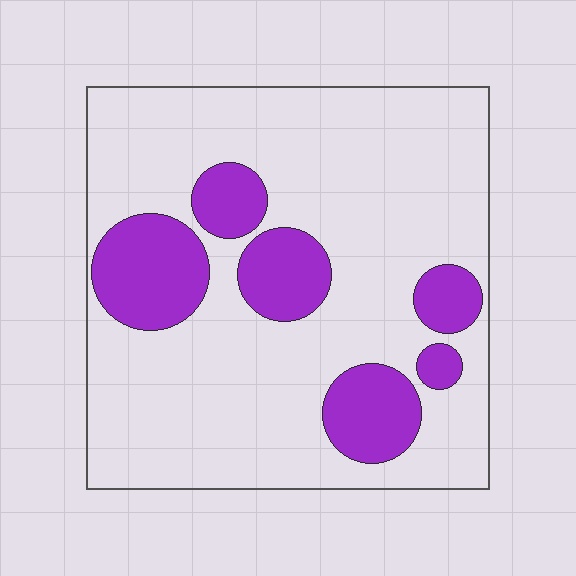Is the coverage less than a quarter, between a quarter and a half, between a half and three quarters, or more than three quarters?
Less than a quarter.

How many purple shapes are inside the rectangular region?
6.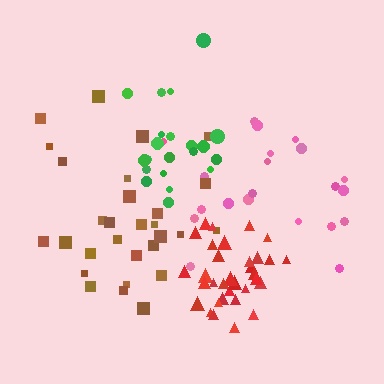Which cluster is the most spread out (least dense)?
Brown.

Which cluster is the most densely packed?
Red.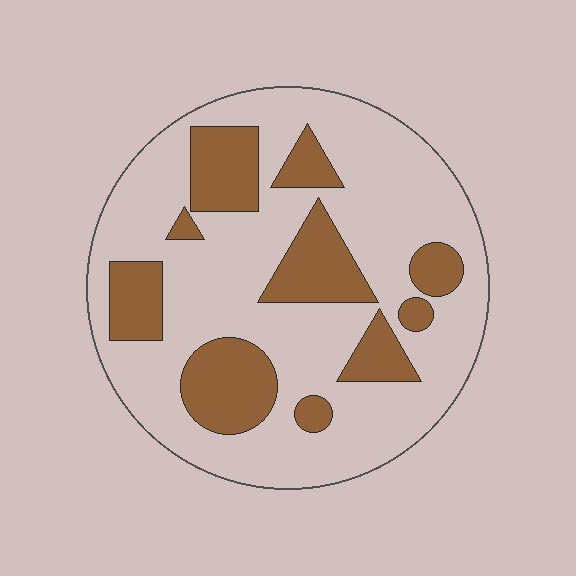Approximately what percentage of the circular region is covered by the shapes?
Approximately 25%.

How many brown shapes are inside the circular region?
10.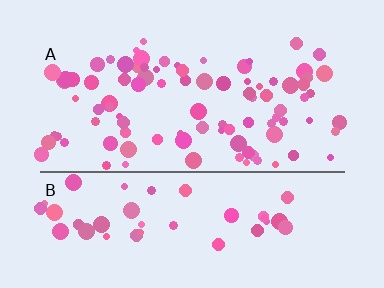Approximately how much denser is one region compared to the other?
Approximately 1.9× — region A over region B.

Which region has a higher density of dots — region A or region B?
A (the top).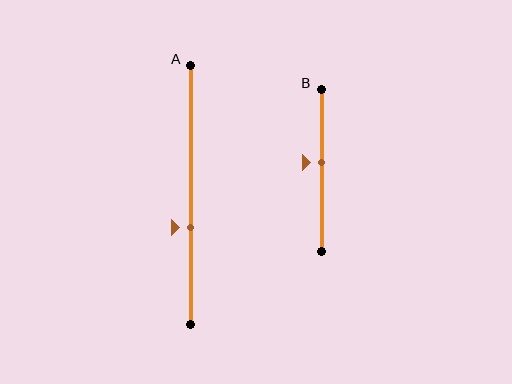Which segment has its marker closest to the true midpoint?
Segment B has its marker closest to the true midpoint.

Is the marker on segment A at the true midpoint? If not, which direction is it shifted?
No, the marker on segment A is shifted downward by about 13% of the segment length.